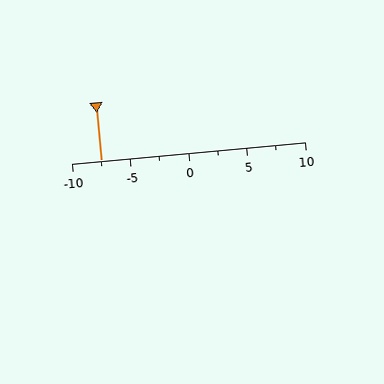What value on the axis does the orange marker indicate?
The marker indicates approximately -7.5.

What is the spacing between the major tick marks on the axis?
The major ticks are spaced 5 apart.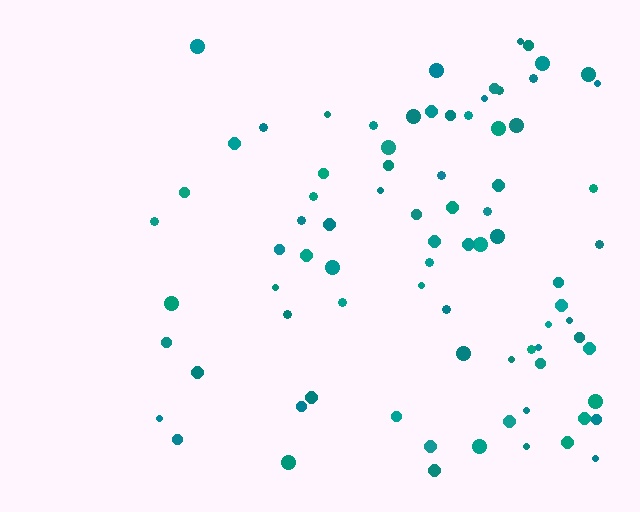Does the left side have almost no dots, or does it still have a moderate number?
Still a moderate number, just noticeably fewer than the right.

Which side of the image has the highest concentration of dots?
The right.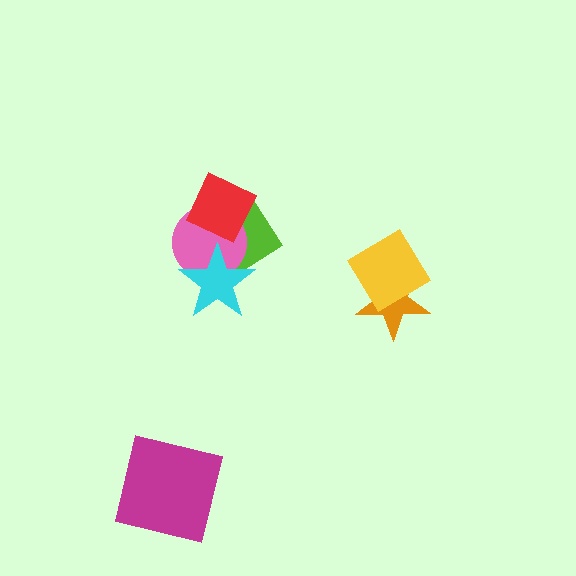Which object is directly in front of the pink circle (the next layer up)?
The cyan star is directly in front of the pink circle.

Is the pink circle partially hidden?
Yes, it is partially covered by another shape.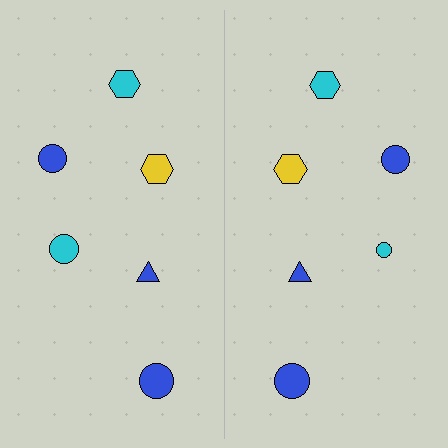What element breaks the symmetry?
The cyan circle on the right side has a different size than its mirror counterpart.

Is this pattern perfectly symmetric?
No, the pattern is not perfectly symmetric. The cyan circle on the right side has a different size than its mirror counterpart.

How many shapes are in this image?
There are 12 shapes in this image.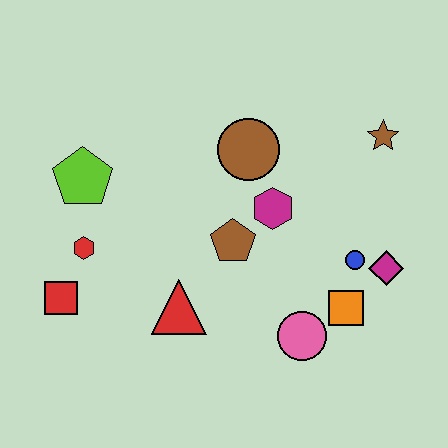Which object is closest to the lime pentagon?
The red hexagon is closest to the lime pentagon.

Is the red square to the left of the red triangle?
Yes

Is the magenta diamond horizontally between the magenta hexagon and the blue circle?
No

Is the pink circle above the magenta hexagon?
No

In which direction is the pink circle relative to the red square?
The pink circle is to the right of the red square.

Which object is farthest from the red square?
The brown star is farthest from the red square.